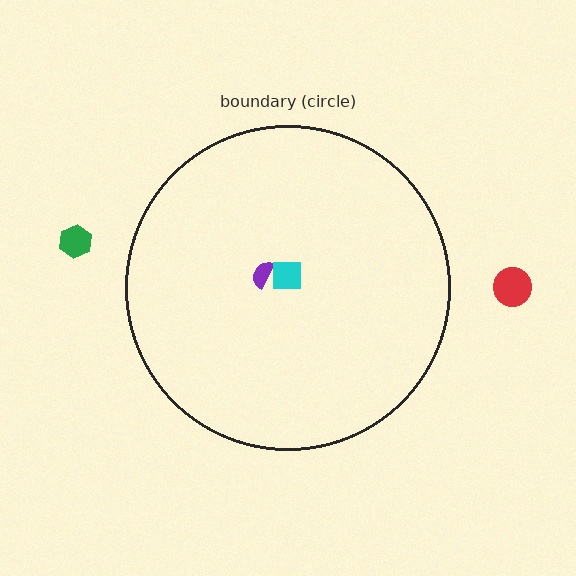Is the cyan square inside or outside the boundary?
Inside.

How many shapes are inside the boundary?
2 inside, 2 outside.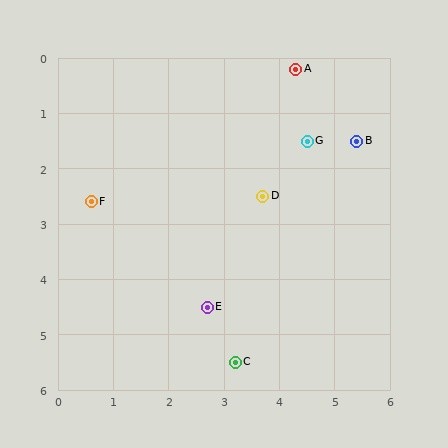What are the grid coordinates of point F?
Point F is at approximately (0.6, 2.6).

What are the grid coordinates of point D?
Point D is at approximately (3.7, 2.5).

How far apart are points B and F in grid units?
Points B and F are about 4.9 grid units apart.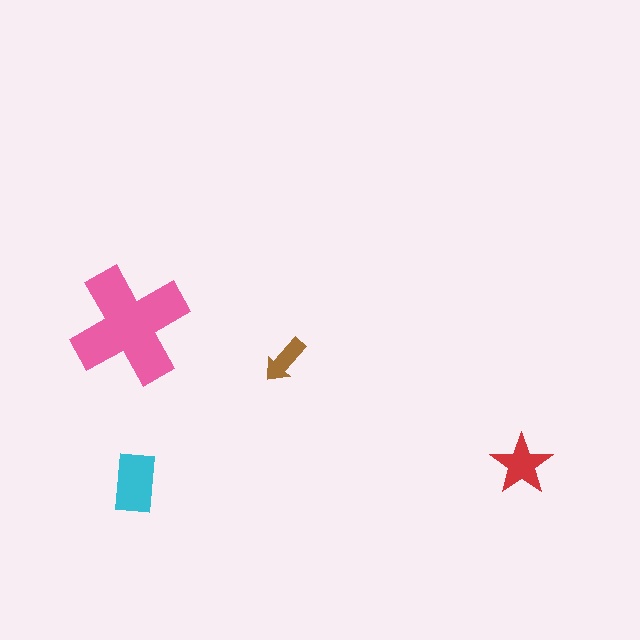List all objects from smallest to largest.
The brown arrow, the red star, the cyan rectangle, the pink cross.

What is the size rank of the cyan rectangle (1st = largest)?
2nd.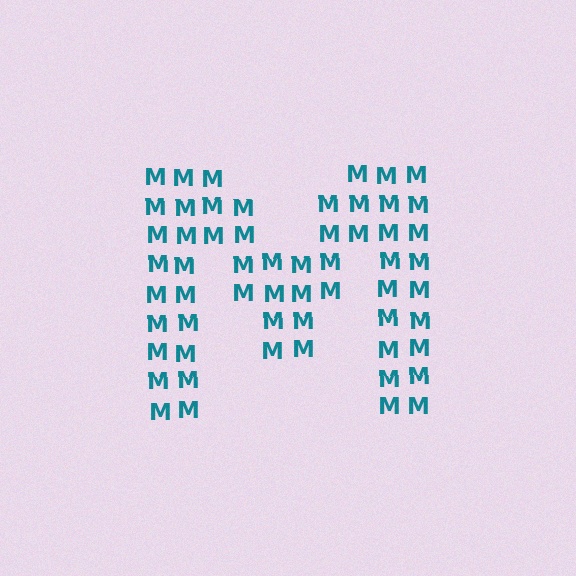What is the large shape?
The large shape is the letter M.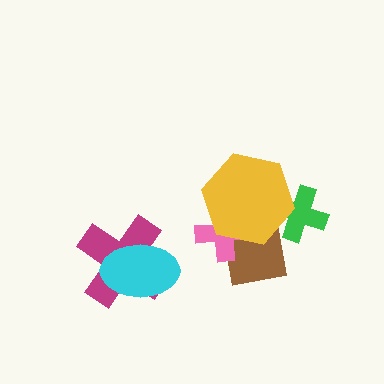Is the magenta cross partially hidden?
Yes, it is partially covered by another shape.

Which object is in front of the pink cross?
The yellow hexagon is in front of the pink cross.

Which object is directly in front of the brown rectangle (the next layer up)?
The pink cross is directly in front of the brown rectangle.